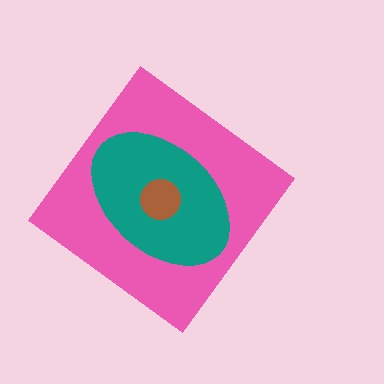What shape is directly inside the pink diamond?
The teal ellipse.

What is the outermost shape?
The pink diamond.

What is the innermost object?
The brown circle.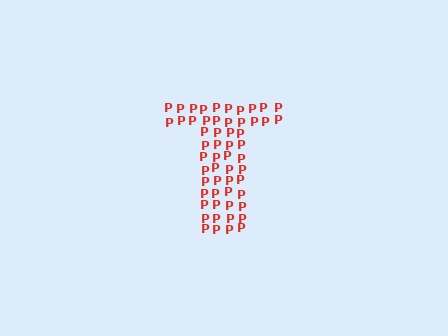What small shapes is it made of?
It is made of small letter P's.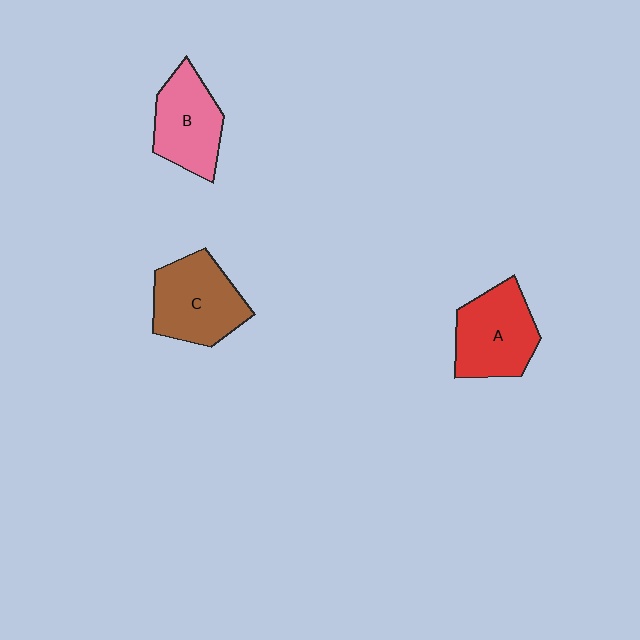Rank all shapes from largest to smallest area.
From largest to smallest: C (brown), A (red), B (pink).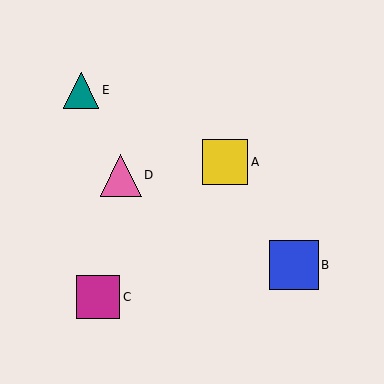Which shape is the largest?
The blue square (labeled B) is the largest.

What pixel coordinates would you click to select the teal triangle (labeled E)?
Click at (81, 90) to select the teal triangle E.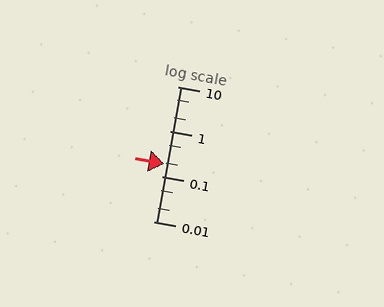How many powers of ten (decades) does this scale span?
The scale spans 3 decades, from 0.01 to 10.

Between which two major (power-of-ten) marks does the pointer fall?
The pointer is between 0.1 and 1.